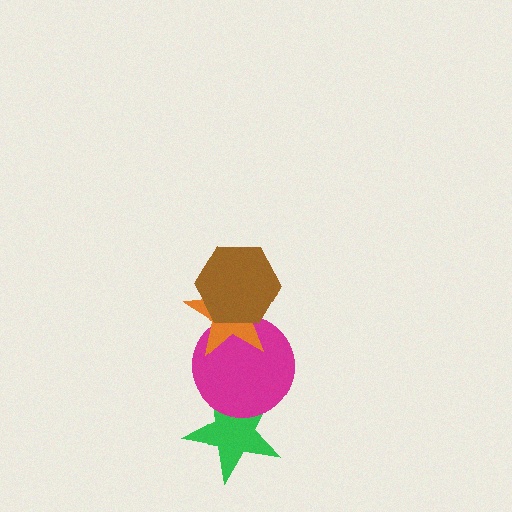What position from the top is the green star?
The green star is 4th from the top.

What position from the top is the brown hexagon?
The brown hexagon is 1st from the top.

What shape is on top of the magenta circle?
The orange star is on top of the magenta circle.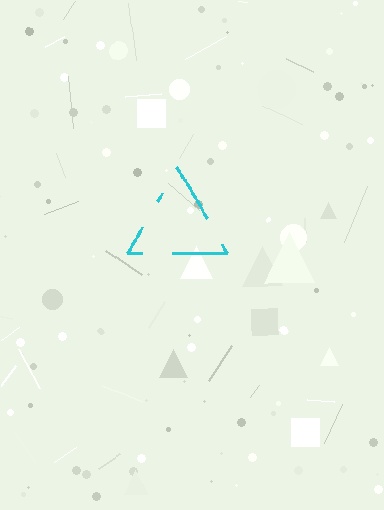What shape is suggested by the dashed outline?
The dashed outline suggests a triangle.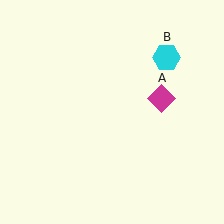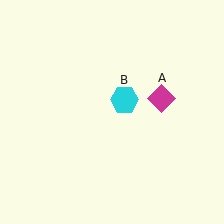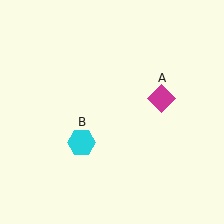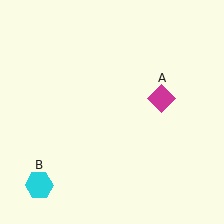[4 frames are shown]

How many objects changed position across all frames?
1 object changed position: cyan hexagon (object B).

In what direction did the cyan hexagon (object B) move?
The cyan hexagon (object B) moved down and to the left.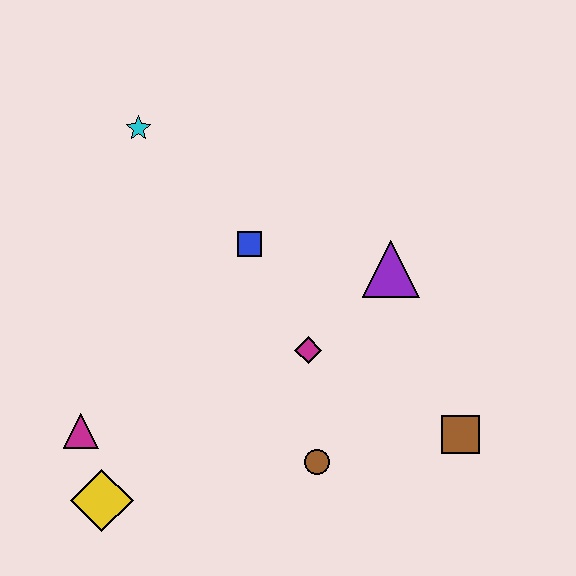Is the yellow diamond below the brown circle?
Yes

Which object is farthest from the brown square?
The cyan star is farthest from the brown square.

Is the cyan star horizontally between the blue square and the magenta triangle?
Yes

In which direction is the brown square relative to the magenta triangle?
The brown square is to the right of the magenta triangle.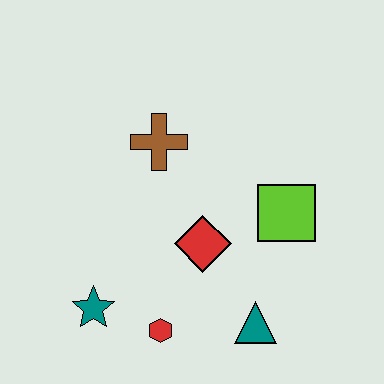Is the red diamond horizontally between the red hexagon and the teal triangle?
Yes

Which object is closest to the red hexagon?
The teal star is closest to the red hexagon.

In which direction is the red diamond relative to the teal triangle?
The red diamond is above the teal triangle.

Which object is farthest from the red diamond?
The teal star is farthest from the red diamond.